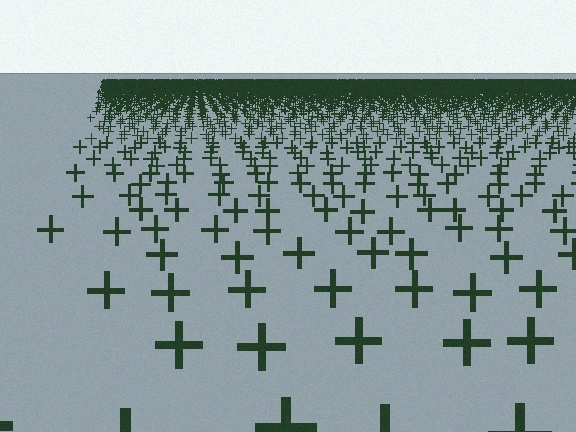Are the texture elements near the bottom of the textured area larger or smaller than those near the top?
Larger. Near the bottom, elements are closer to the viewer and appear at a bigger on-screen size.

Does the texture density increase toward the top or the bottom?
Density increases toward the top.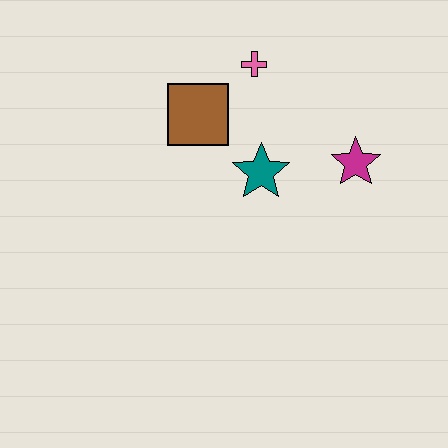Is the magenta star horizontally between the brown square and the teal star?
No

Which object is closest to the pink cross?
The brown square is closest to the pink cross.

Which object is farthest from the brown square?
The magenta star is farthest from the brown square.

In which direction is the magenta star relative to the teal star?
The magenta star is to the right of the teal star.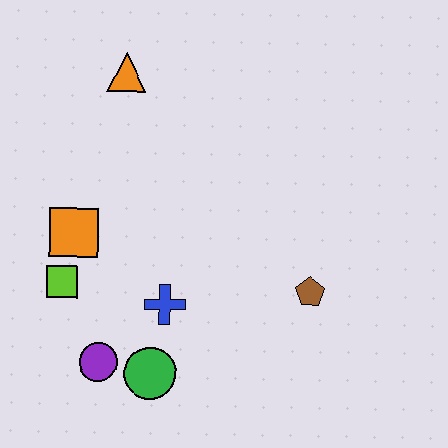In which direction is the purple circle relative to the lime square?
The purple circle is below the lime square.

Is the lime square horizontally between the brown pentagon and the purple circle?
No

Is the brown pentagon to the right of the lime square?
Yes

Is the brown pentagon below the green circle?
No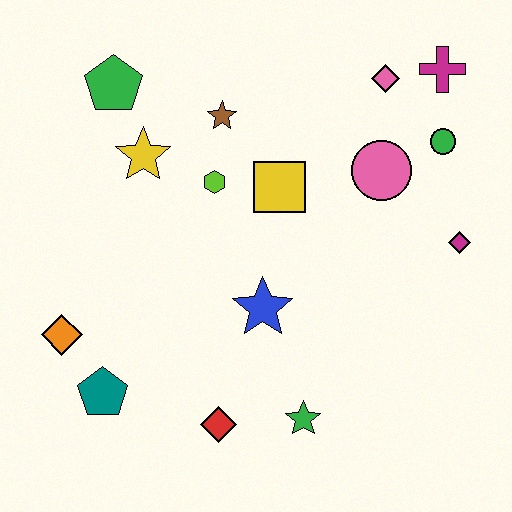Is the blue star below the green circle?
Yes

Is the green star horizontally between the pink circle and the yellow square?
Yes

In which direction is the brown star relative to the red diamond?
The brown star is above the red diamond.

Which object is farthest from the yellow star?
The magenta diamond is farthest from the yellow star.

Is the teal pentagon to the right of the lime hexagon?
No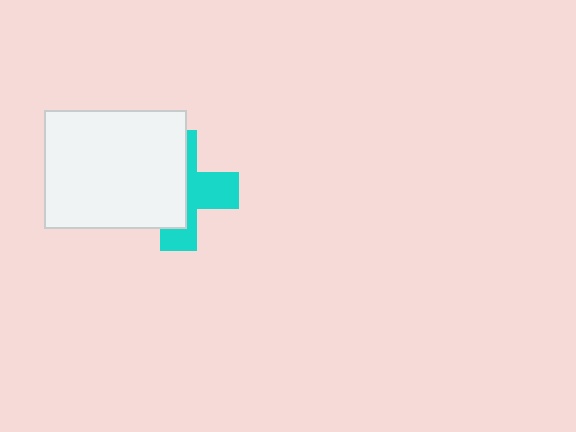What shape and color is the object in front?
The object in front is a white rectangle.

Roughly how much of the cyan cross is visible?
A small part of it is visible (roughly 44%).